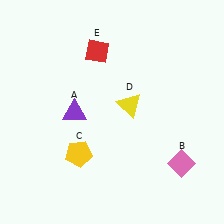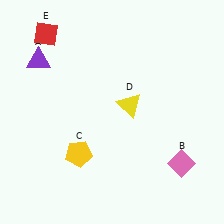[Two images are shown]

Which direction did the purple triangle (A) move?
The purple triangle (A) moved up.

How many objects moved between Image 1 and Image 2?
2 objects moved between the two images.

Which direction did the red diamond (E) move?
The red diamond (E) moved left.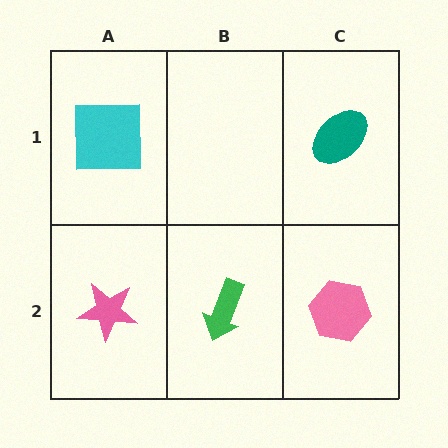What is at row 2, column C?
A pink hexagon.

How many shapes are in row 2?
3 shapes.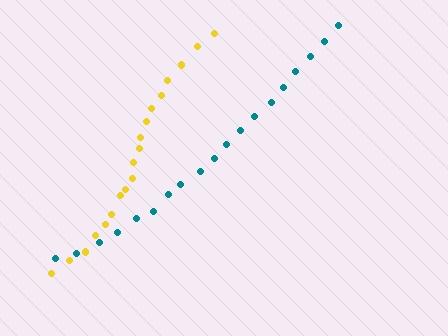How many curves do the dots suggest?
There are 2 distinct paths.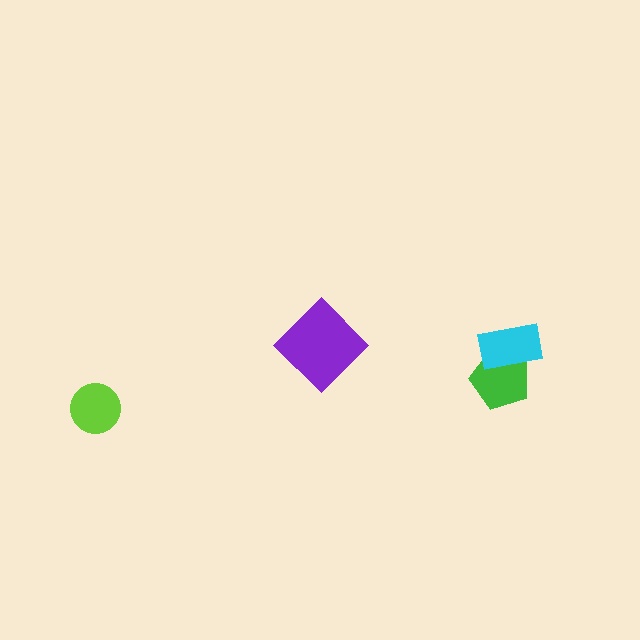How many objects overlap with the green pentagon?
1 object overlaps with the green pentagon.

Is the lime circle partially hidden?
No, no other shape covers it.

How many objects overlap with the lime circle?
0 objects overlap with the lime circle.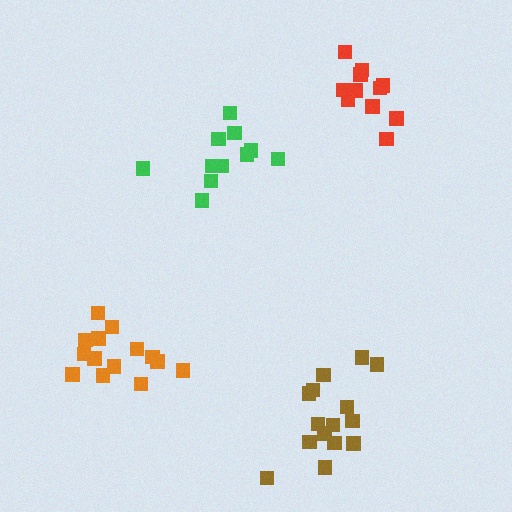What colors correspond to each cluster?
The clusters are colored: orange, red, green, brown.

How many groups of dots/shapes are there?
There are 4 groups.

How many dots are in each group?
Group 1: 14 dots, Group 2: 11 dots, Group 3: 11 dots, Group 4: 15 dots (51 total).